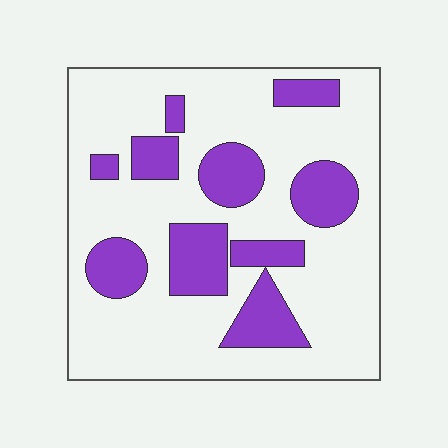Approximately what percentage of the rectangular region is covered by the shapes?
Approximately 25%.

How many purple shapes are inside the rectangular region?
10.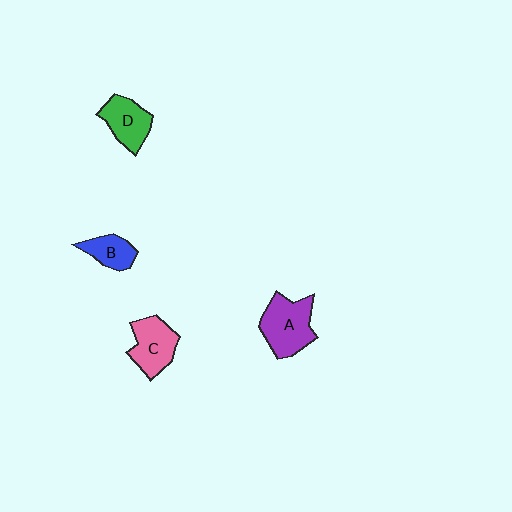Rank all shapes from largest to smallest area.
From largest to smallest: A (purple), C (pink), D (green), B (blue).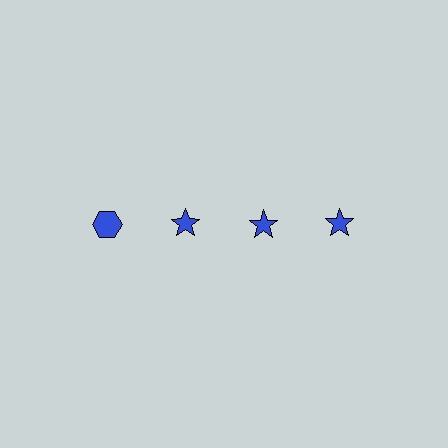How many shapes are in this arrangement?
There are 4 shapes arranged in a grid pattern.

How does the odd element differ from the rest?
It has a different shape: hexagon instead of star.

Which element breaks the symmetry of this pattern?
The blue hexagon in the top row, leftmost column breaks the symmetry. All other shapes are blue stars.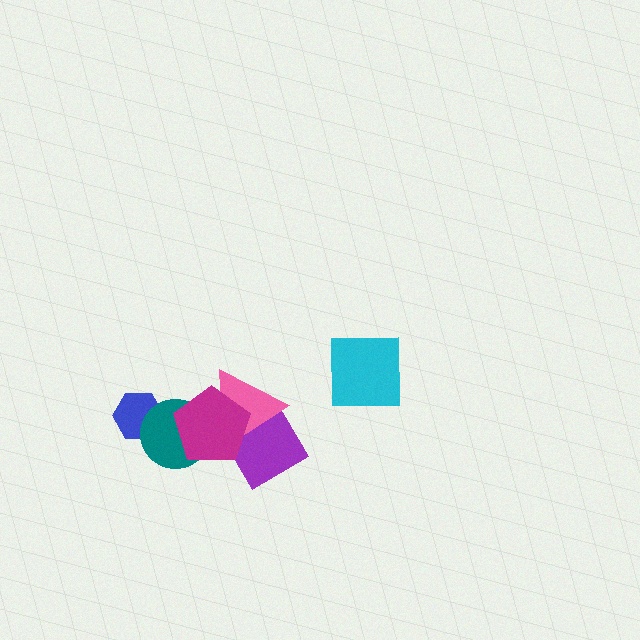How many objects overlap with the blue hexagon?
1 object overlaps with the blue hexagon.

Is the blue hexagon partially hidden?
Yes, it is partially covered by another shape.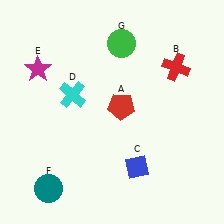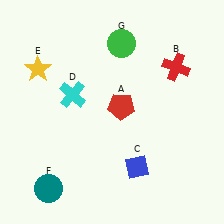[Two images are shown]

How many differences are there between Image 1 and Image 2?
There is 1 difference between the two images.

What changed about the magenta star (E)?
In Image 1, E is magenta. In Image 2, it changed to yellow.